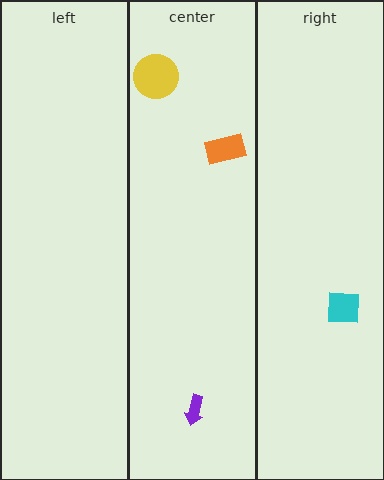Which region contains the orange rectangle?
The center region.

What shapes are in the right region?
The cyan square.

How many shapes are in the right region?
1.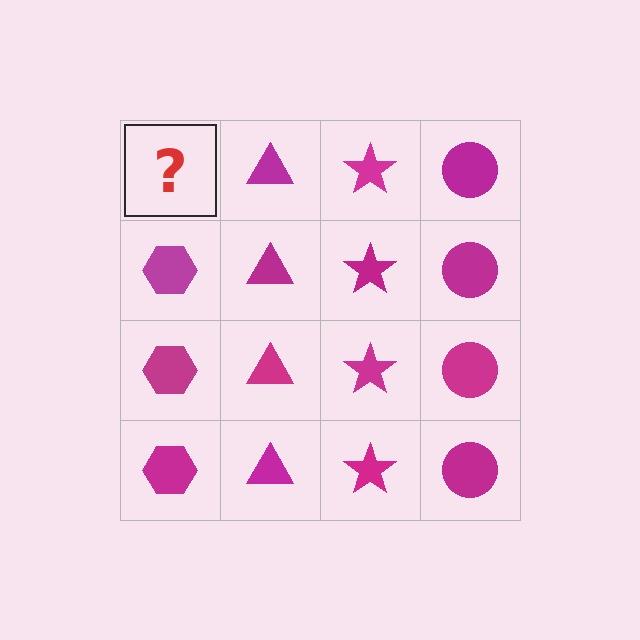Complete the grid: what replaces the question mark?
The question mark should be replaced with a magenta hexagon.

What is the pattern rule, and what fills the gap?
The rule is that each column has a consistent shape. The gap should be filled with a magenta hexagon.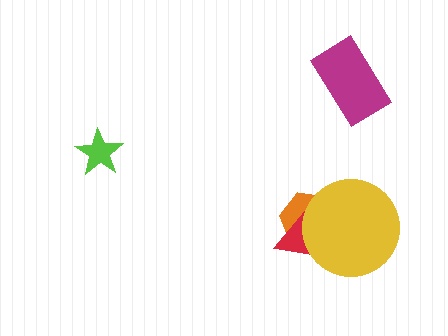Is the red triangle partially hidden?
Yes, it is partially covered by another shape.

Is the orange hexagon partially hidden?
Yes, it is partially covered by another shape.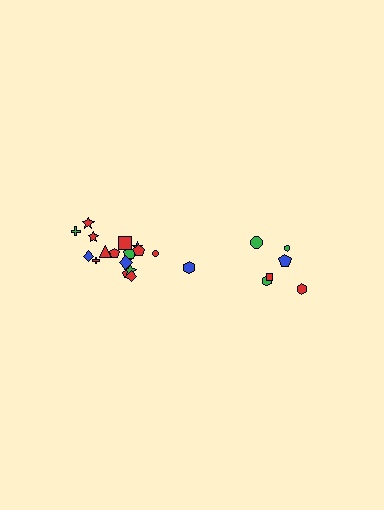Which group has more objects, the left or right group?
The left group.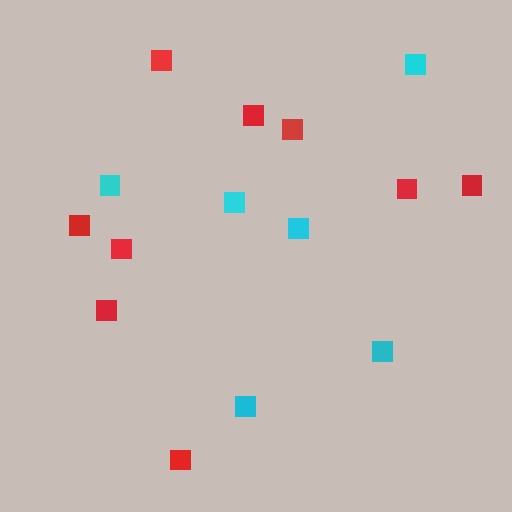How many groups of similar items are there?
There are 2 groups: one group of cyan squares (6) and one group of red squares (9).